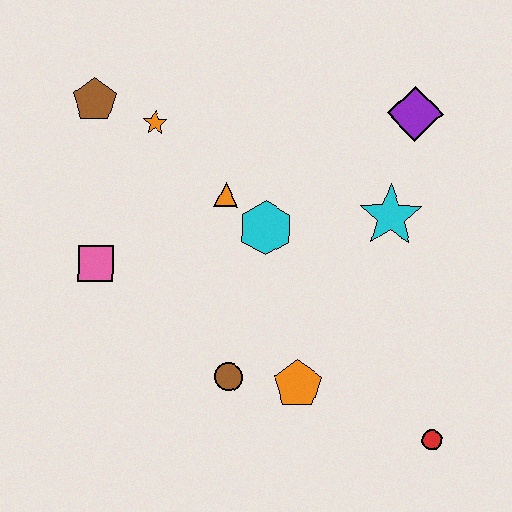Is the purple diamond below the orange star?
No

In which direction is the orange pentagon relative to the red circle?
The orange pentagon is to the left of the red circle.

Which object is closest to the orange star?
The brown pentagon is closest to the orange star.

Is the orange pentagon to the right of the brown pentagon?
Yes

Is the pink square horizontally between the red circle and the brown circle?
No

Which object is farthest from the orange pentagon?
The brown pentagon is farthest from the orange pentagon.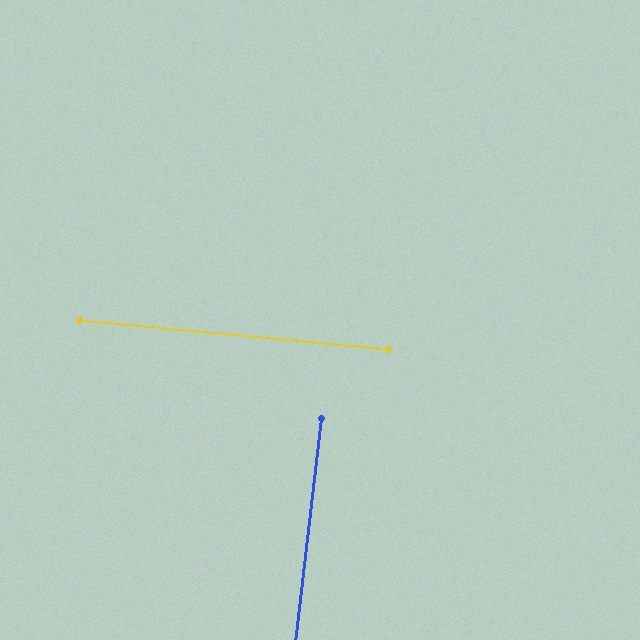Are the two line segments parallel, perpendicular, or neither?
Perpendicular — they meet at approximately 89°.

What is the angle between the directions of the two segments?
Approximately 89 degrees.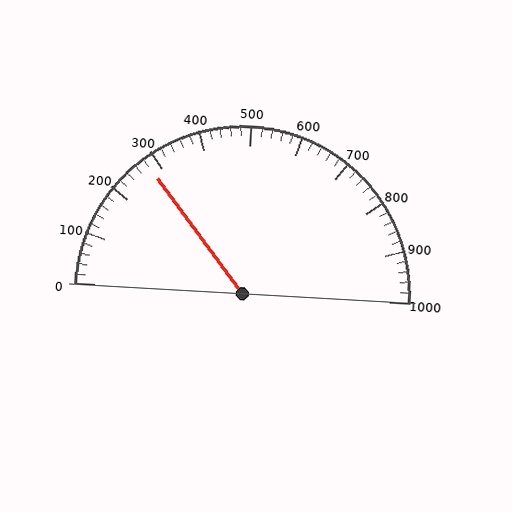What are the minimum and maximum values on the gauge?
The gauge ranges from 0 to 1000.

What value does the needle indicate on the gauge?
The needle indicates approximately 280.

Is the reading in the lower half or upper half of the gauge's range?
The reading is in the lower half of the range (0 to 1000).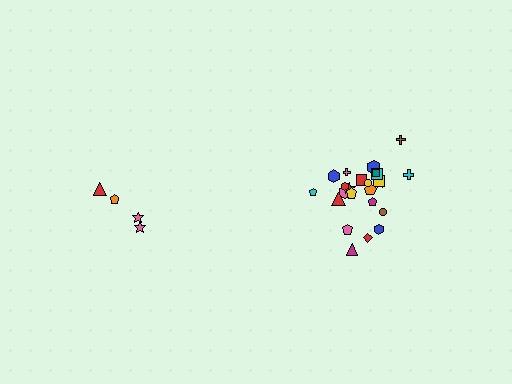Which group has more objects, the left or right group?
The right group.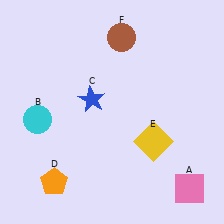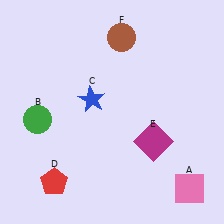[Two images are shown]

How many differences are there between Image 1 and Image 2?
There are 3 differences between the two images.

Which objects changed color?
B changed from cyan to green. D changed from orange to red. E changed from yellow to magenta.